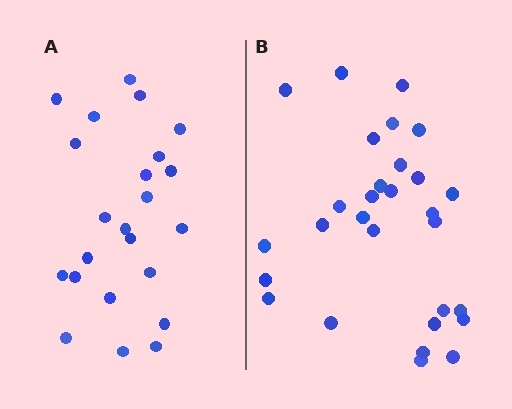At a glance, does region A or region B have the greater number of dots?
Region B (the right region) has more dots.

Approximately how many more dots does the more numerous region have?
Region B has about 6 more dots than region A.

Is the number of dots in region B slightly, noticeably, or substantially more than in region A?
Region B has noticeably more, but not dramatically so. The ratio is roughly 1.3 to 1.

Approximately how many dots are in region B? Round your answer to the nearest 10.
About 30 dots. (The exact count is 29, which rounds to 30.)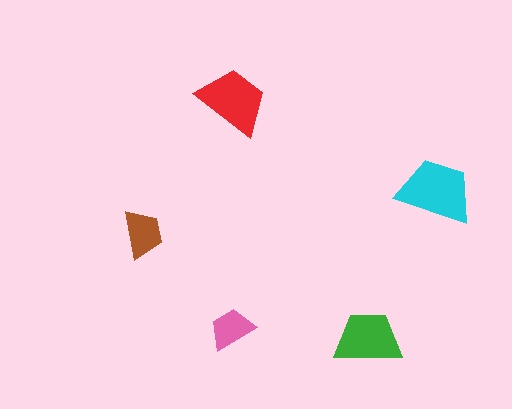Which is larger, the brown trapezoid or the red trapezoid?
The red one.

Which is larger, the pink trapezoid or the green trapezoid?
The green one.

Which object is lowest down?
The green trapezoid is bottommost.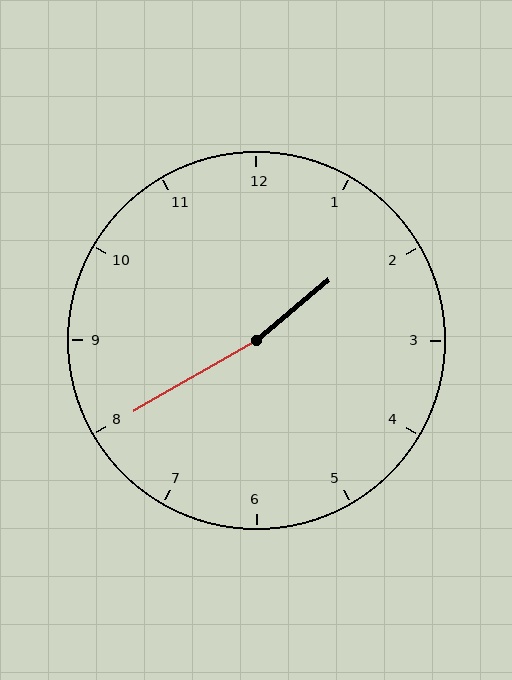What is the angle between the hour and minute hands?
Approximately 170 degrees.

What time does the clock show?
1:40.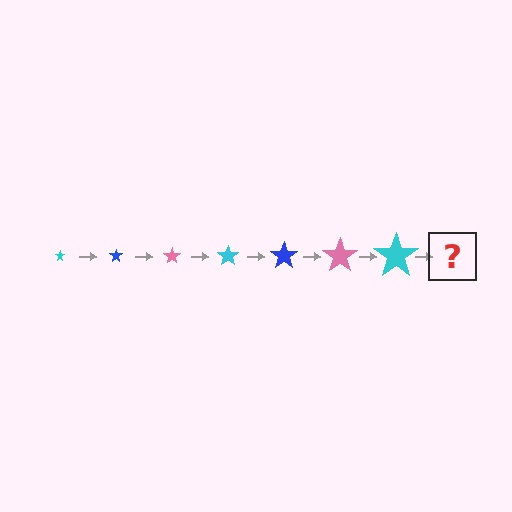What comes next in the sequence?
The next element should be a blue star, larger than the previous one.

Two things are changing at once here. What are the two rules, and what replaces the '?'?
The two rules are that the star grows larger each step and the color cycles through cyan, blue, and pink. The '?' should be a blue star, larger than the previous one.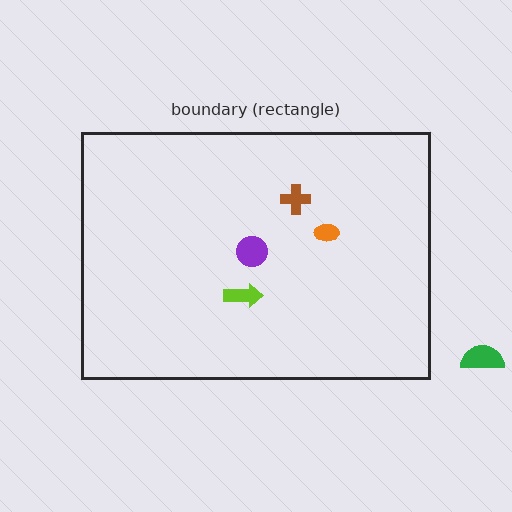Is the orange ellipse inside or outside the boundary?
Inside.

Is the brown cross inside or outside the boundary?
Inside.